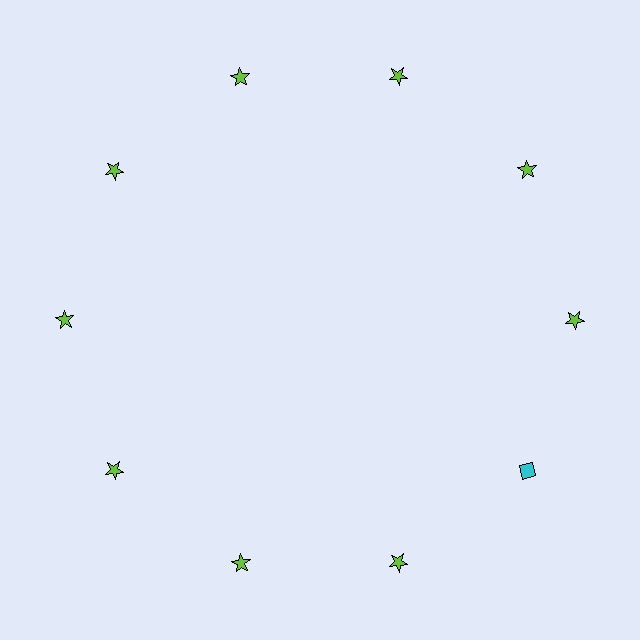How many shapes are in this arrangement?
There are 10 shapes arranged in a ring pattern.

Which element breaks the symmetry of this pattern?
The cyan diamond at roughly the 4 o'clock position breaks the symmetry. All other shapes are lime stars.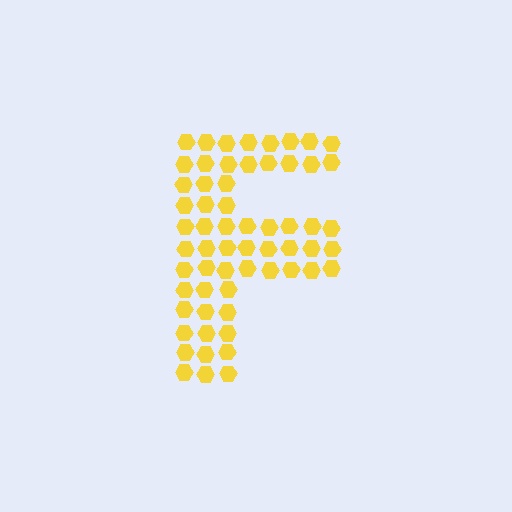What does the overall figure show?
The overall figure shows the letter F.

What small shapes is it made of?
It is made of small hexagons.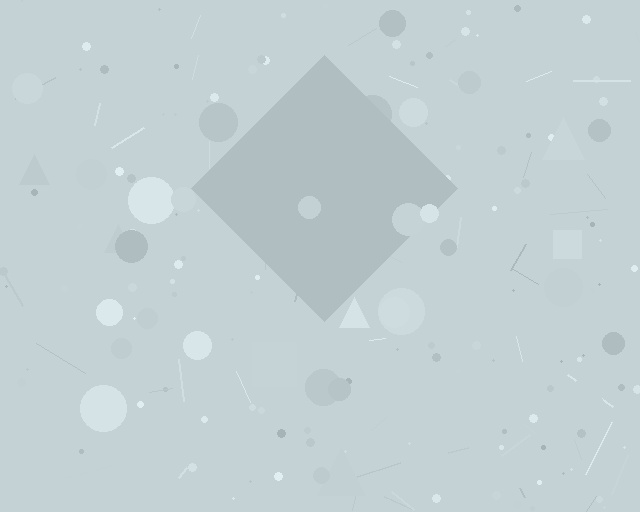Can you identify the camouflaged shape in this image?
The camouflaged shape is a diamond.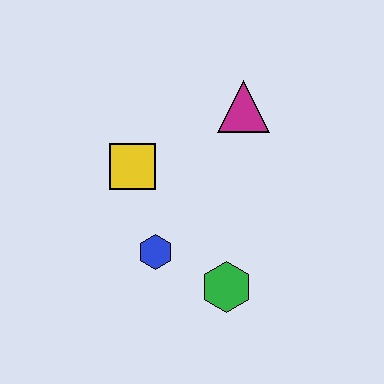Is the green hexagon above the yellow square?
No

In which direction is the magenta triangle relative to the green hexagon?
The magenta triangle is above the green hexagon.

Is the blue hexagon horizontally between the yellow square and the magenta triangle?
Yes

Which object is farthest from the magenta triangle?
The green hexagon is farthest from the magenta triangle.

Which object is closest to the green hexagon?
The blue hexagon is closest to the green hexagon.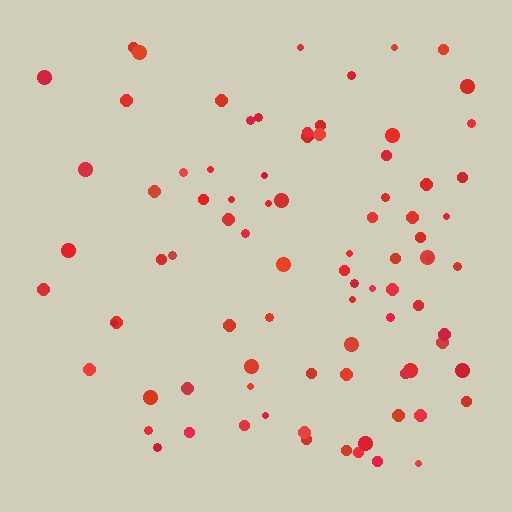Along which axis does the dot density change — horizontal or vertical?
Horizontal.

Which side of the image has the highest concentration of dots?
The right.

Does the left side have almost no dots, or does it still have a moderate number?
Still a moderate number, just noticeably fewer than the right.